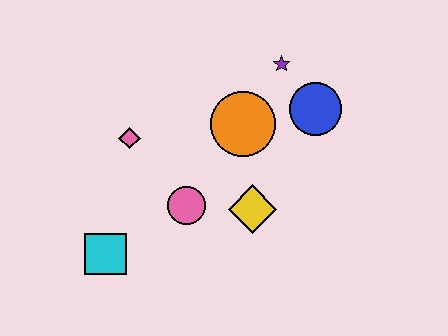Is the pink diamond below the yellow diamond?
No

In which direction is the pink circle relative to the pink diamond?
The pink circle is below the pink diamond.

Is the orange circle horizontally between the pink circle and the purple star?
Yes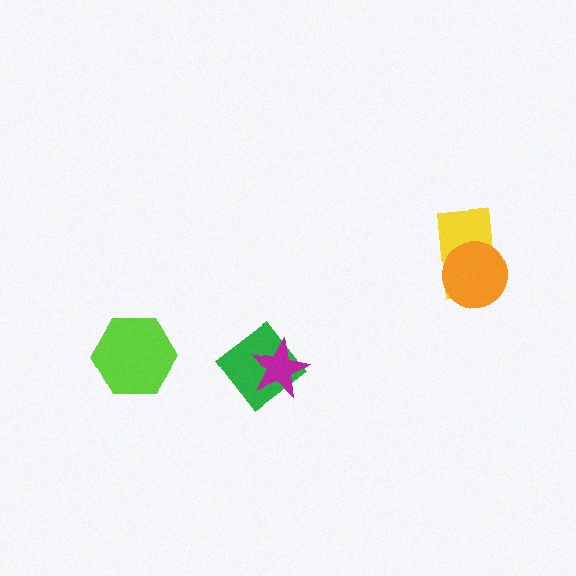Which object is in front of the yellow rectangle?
The orange circle is in front of the yellow rectangle.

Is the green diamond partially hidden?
Yes, it is partially covered by another shape.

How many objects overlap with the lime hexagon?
0 objects overlap with the lime hexagon.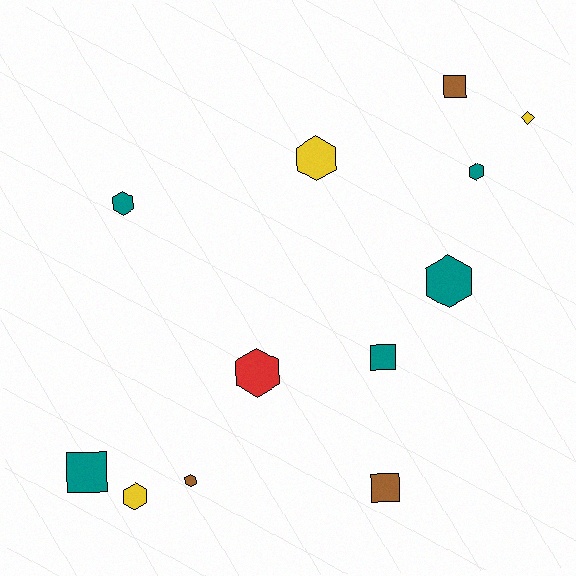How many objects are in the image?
There are 12 objects.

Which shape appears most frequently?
Hexagon, with 7 objects.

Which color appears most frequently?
Teal, with 5 objects.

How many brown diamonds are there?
There are no brown diamonds.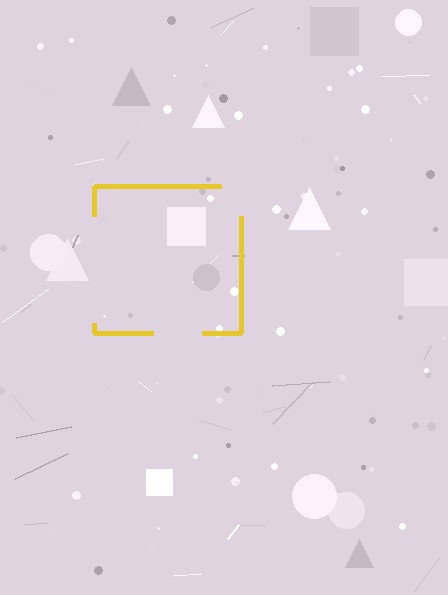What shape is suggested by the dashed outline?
The dashed outline suggests a square.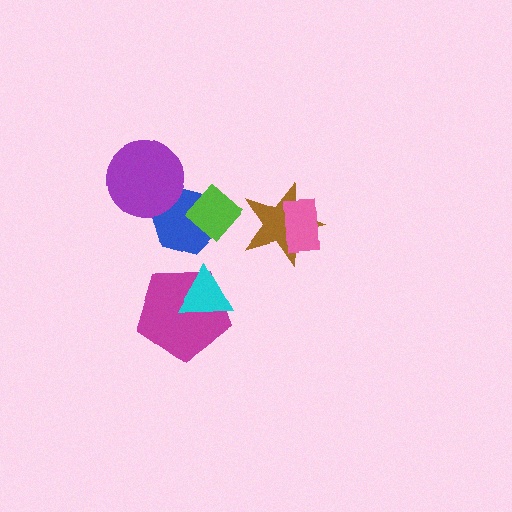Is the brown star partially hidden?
Yes, it is partially covered by another shape.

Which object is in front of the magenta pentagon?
The cyan triangle is in front of the magenta pentagon.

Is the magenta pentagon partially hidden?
Yes, it is partially covered by another shape.